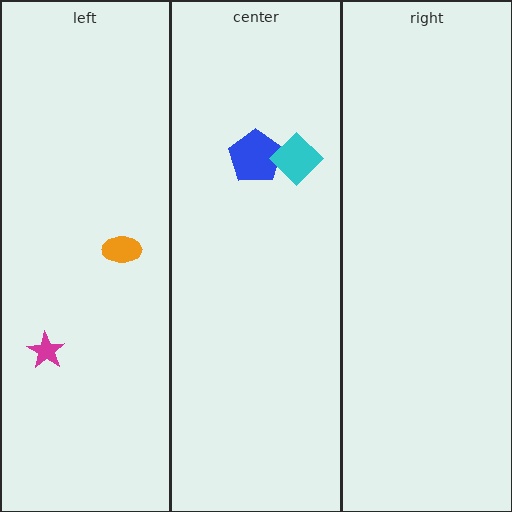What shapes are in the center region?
The blue pentagon, the cyan diamond.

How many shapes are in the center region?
2.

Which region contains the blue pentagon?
The center region.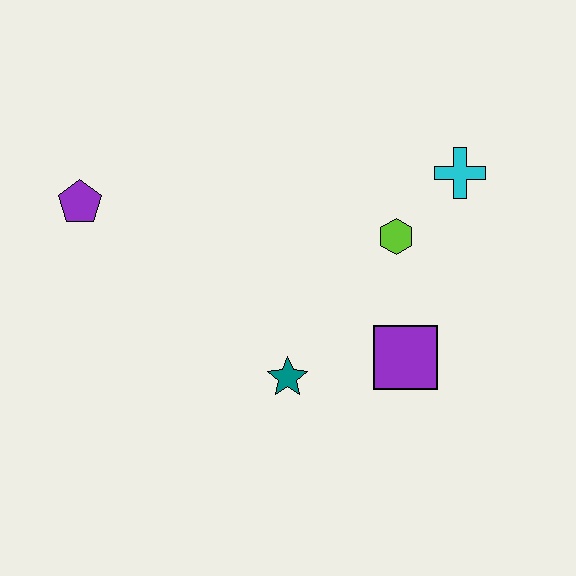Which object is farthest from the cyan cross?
The purple pentagon is farthest from the cyan cross.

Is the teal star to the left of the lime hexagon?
Yes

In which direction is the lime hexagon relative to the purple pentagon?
The lime hexagon is to the right of the purple pentagon.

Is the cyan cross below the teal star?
No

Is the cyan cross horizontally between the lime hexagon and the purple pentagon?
No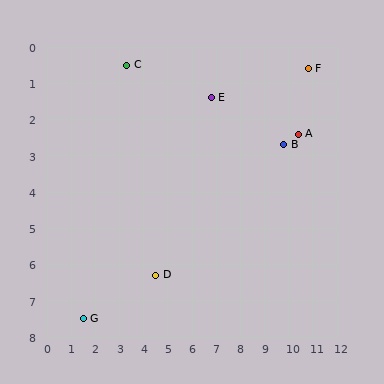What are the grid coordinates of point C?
Point C is at approximately (3.3, 0.5).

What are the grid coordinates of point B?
Point B is at approximately (9.8, 2.7).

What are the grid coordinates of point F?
Point F is at approximately (10.8, 0.6).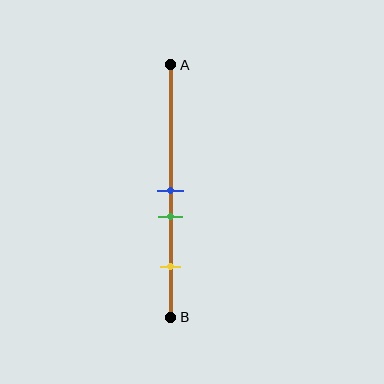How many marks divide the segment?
There are 3 marks dividing the segment.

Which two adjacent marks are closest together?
The blue and green marks are the closest adjacent pair.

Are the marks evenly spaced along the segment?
No, the marks are not evenly spaced.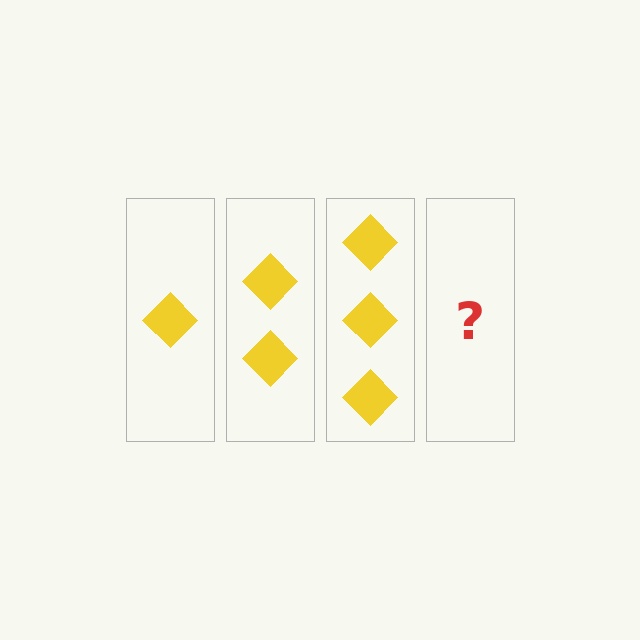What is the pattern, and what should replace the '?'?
The pattern is that each step adds one more diamond. The '?' should be 4 diamonds.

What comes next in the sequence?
The next element should be 4 diamonds.